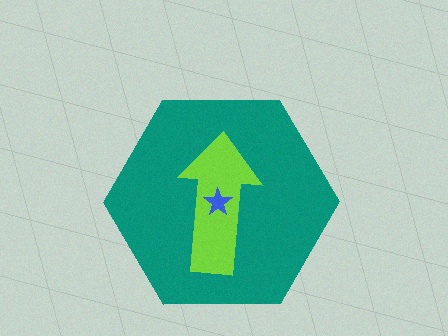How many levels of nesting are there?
3.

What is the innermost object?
The blue star.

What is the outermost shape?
The teal hexagon.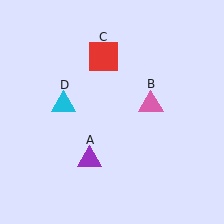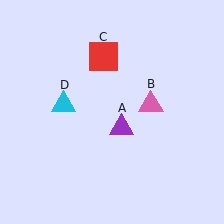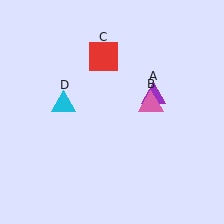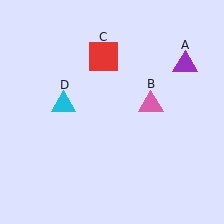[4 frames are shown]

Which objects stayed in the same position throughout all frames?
Pink triangle (object B) and red square (object C) and cyan triangle (object D) remained stationary.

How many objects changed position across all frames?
1 object changed position: purple triangle (object A).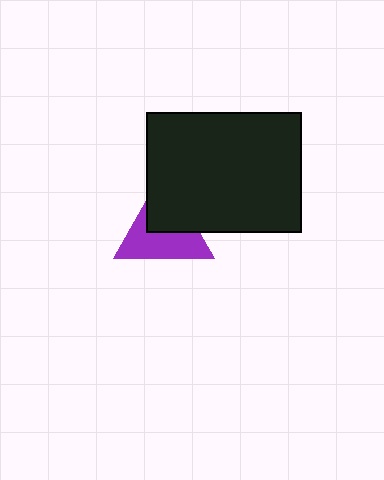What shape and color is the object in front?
The object in front is a black rectangle.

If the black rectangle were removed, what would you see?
You would see the complete purple triangle.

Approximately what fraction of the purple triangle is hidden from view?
Roughly 44% of the purple triangle is hidden behind the black rectangle.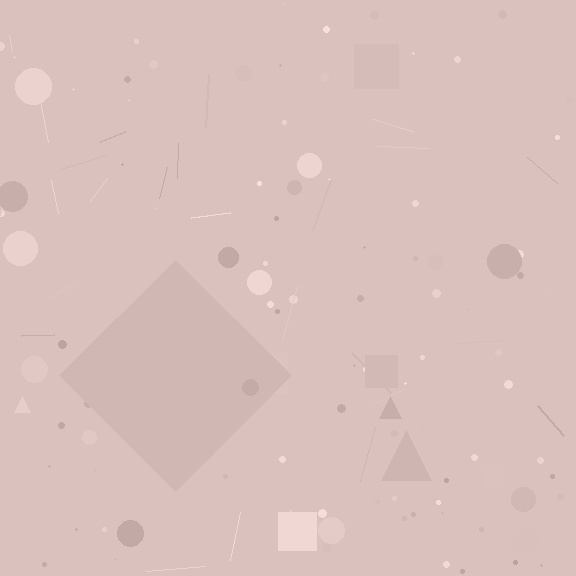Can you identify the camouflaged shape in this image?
The camouflaged shape is a diamond.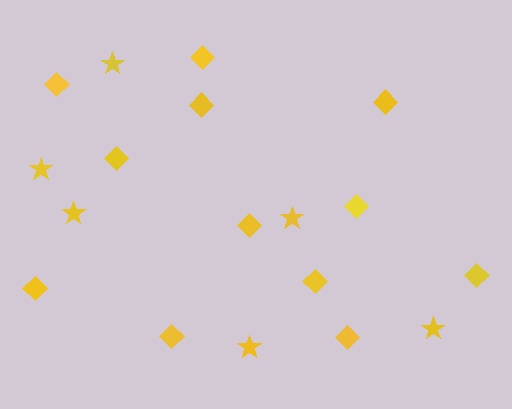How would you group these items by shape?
There are 2 groups: one group of diamonds (12) and one group of stars (6).